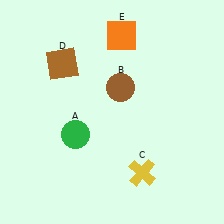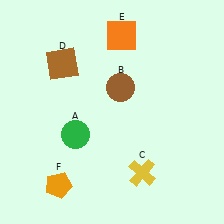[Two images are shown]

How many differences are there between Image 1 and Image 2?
There is 1 difference between the two images.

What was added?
An orange pentagon (F) was added in Image 2.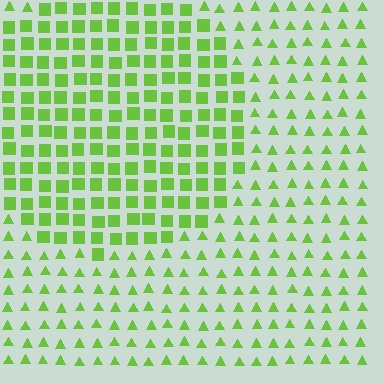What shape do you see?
I see a circle.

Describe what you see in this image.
The image is filled with small lime elements arranged in a uniform grid. A circle-shaped region contains squares, while the surrounding area contains triangles. The boundary is defined purely by the change in element shape.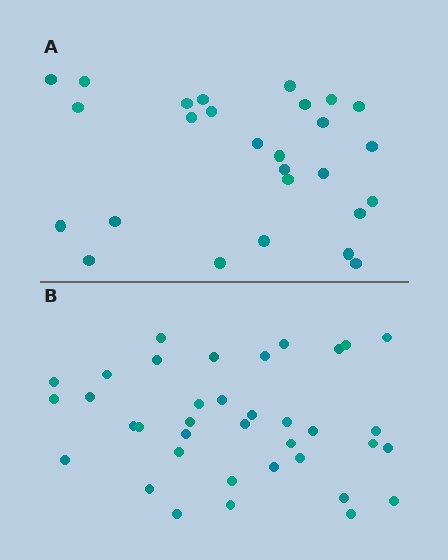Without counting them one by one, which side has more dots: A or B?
Region B (the bottom region) has more dots.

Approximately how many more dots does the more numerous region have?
Region B has roughly 10 or so more dots than region A.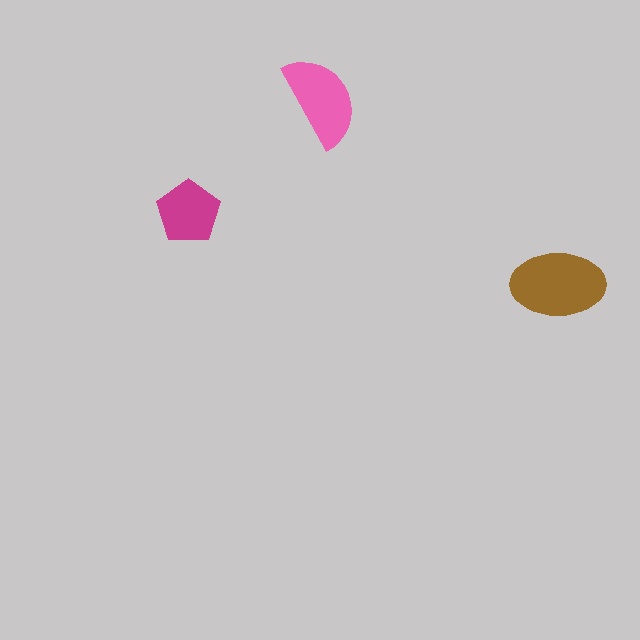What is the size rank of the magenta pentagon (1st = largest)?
3rd.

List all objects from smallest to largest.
The magenta pentagon, the pink semicircle, the brown ellipse.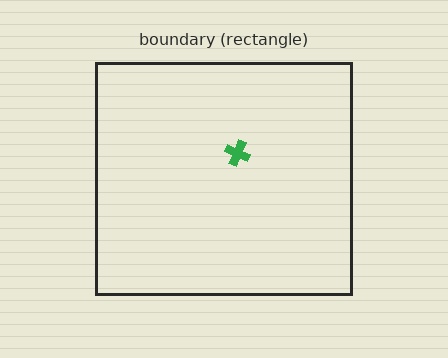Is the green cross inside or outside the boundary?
Inside.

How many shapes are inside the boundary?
1 inside, 0 outside.